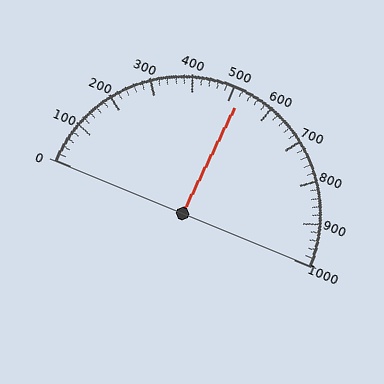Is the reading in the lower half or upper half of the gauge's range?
The reading is in the upper half of the range (0 to 1000).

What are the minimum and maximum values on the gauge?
The gauge ranges from 0 to 1000.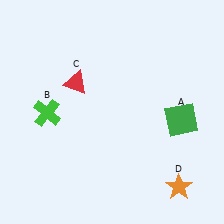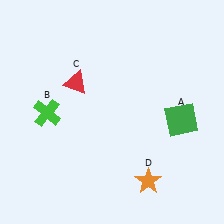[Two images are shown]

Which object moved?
The orange star (D) moved left.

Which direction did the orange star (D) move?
The orange star (D) moved left.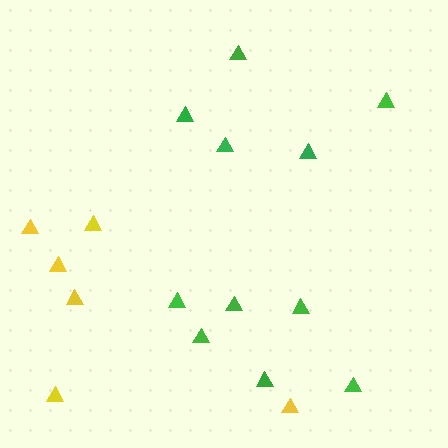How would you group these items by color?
There are 2 groups: one group of green triangles (11) and one group of yellow triangles (6).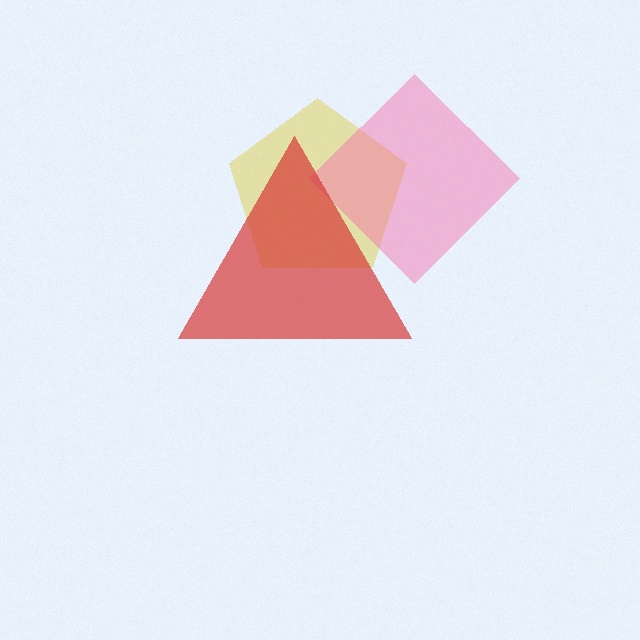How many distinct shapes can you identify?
There are 3 distinct shapes: a yellow pentagon, a pink diamond, a red triangle.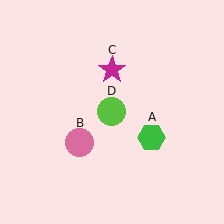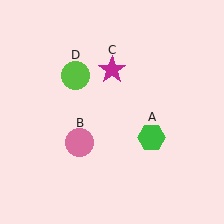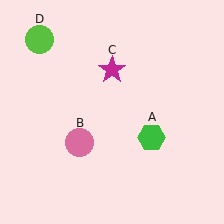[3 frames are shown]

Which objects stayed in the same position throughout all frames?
Green hexagon (object A) and pink circle (object B) and magenta star (object C) remained stationary.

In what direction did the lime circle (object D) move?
The lime circle (object D) moved up and to the left.